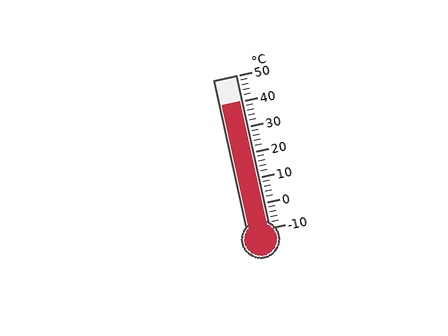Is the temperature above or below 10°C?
The temperature is above 10°C.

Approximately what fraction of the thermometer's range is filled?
The thermometer is filled to approximately 85% of its range.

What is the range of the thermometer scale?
The thermometer scale ranges from -10°C to 50°C.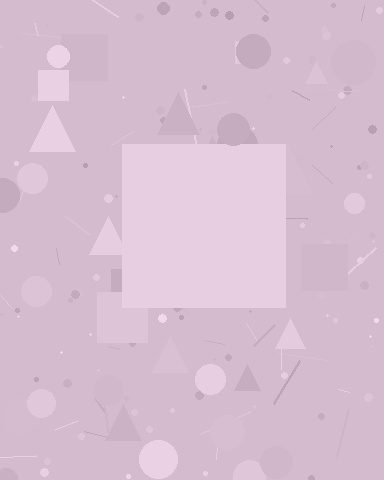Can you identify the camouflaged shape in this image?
The camouflaged shape is a square.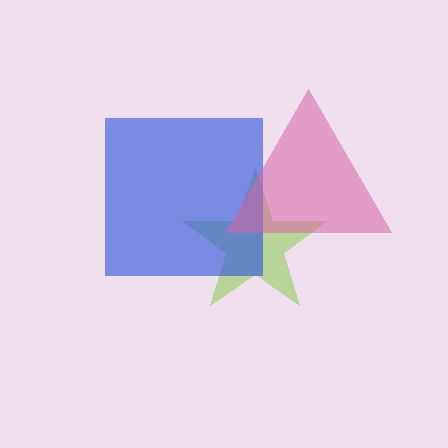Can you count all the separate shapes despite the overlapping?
Yes, there are 3 separate shapes.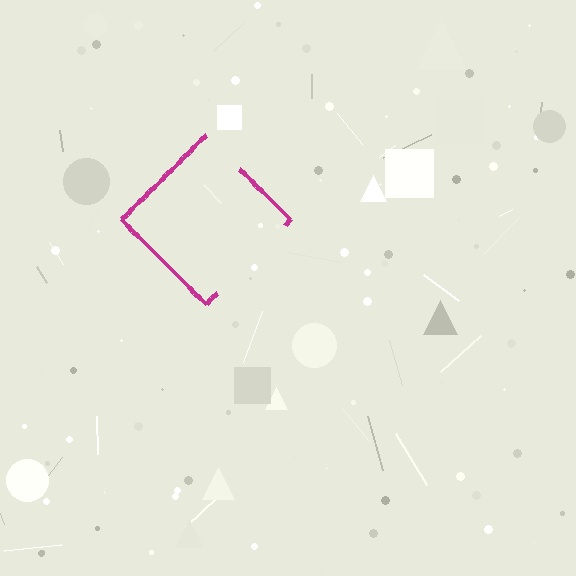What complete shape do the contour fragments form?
The contour fragments form a diamond.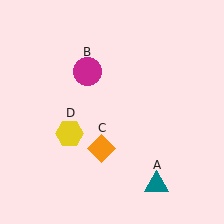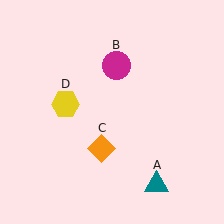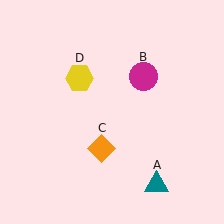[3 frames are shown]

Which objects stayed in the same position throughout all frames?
Teal triangle (object A) and orange diamond (object C) remained stationary.